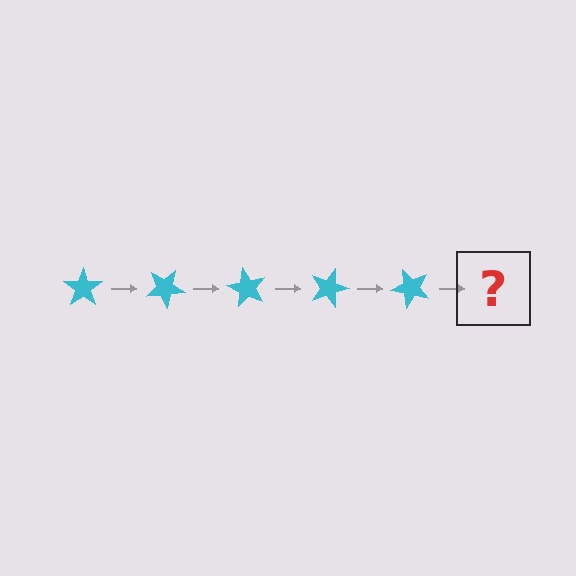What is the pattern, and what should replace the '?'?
The pattern is that the star rotates 30 degrees each step. The '?' should be a cyan star rotated 150 degrees.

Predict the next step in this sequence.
The next step is a cyan star rotated 150 degrees.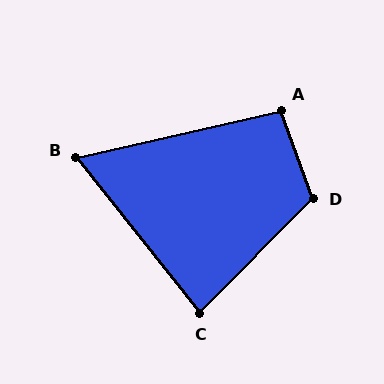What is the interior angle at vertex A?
Approximately 97 degrees (obtuse).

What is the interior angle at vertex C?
Approximately 83 degrees (acute).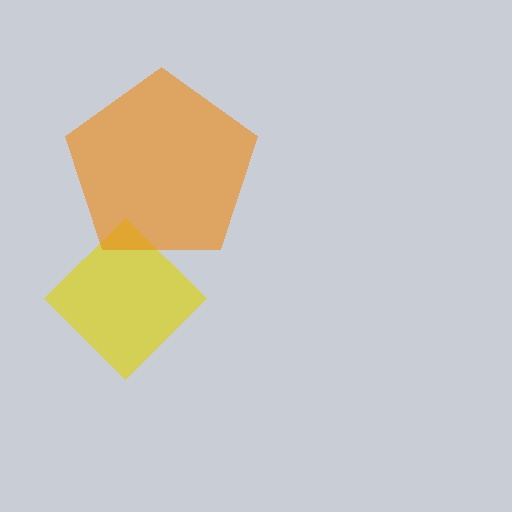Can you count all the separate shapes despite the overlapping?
Yes, there are 2 separate shapes.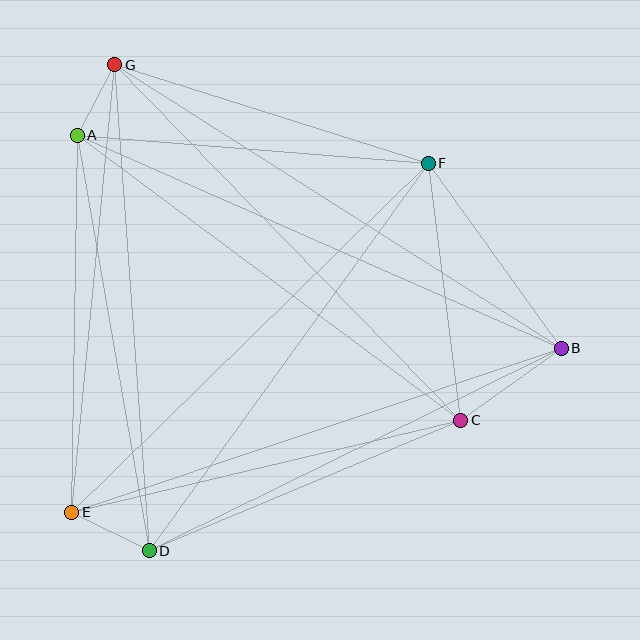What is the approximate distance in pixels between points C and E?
The distance between C and E is approximately 400 pixels.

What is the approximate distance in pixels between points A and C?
The distance between A and C is approximately 478 pixels.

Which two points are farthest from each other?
Points B and G are farthest from each other.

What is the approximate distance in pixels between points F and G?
The distance between F and G is approximately 329 pixels.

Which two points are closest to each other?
Points A and G are closest to each other.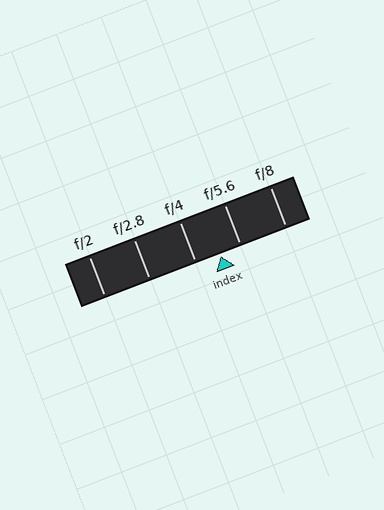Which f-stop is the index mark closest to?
The index mark is closest to f/5.6.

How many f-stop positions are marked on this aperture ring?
There are 5 f-stop positions marked.